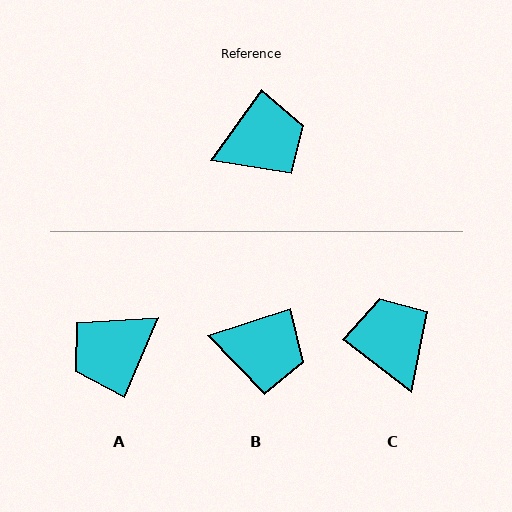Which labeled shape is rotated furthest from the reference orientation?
A, about 167 degrees away.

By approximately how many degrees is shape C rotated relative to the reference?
Approximately 88 degrees counter-clockwise.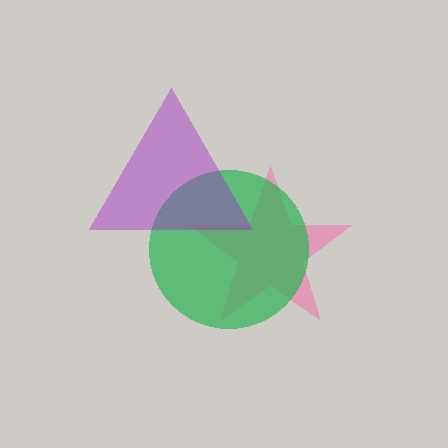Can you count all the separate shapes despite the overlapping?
Yes, there are 3 separate shapes.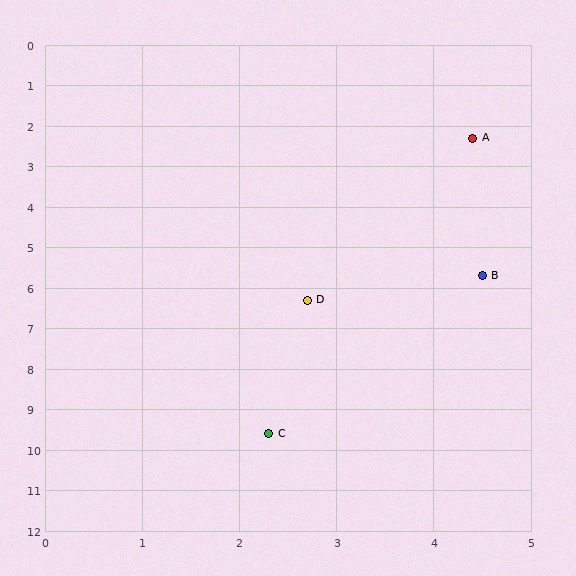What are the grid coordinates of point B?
Point B is at approximately (4.5, 5.7).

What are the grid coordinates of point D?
Point D is at approximately (2.7, 6.3).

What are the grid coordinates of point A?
Point A is at approximately (4.4, 2.3).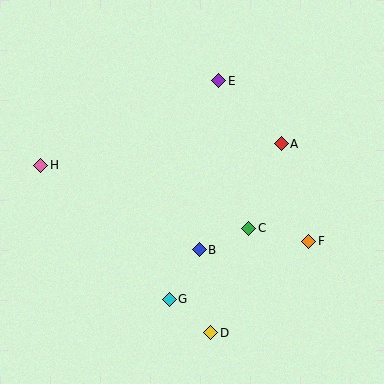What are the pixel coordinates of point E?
Point E is at (219, 81).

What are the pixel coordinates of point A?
Point A is at (281, 144).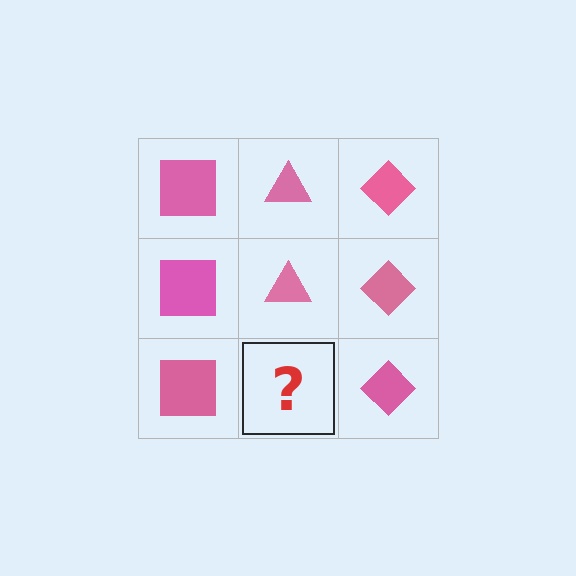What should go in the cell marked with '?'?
The missing cell should contain a pink triangle.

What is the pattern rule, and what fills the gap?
The rule is that each column has a consistent shape. The gap should be filled with a pink triangle.